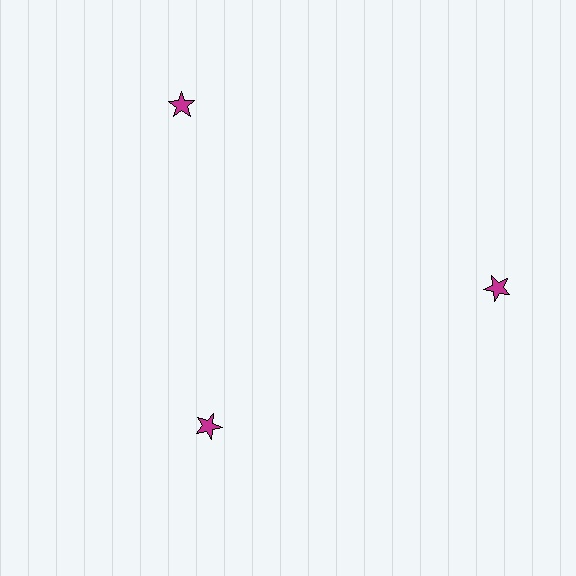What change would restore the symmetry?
The symmetry would be restored by moving it outward, back onto the ring so that all 3 stars sit at equal angles and equal distance from the center.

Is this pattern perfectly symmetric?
No. The 3 magenta stars are arranged in a ring, but one element near the 7 o'clock position is pulled inward toward the center, breaking the 3-fold rotational symmetry.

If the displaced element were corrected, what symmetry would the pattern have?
It would have 3-fold rotational symmetry — the pattern would map onto itself every 120 degrees.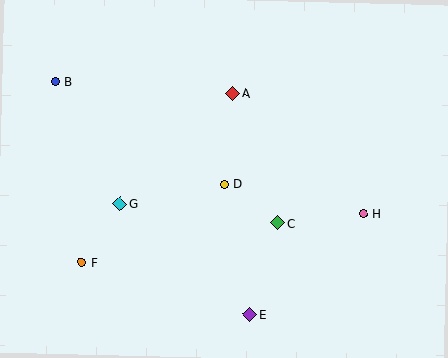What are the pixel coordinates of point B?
Point B is at (56, 82).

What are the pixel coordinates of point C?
Point C is at (278, 223).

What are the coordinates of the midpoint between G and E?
The midpoint between G and E is at (185, 259).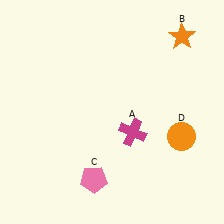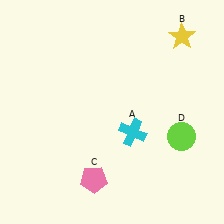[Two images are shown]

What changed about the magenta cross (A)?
In Image 1, A is magenta. In Image 2, it changed to cyan.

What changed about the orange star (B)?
In Image 1, B is orange. In Image 2, it changed to yellow.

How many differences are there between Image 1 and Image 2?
There are 3 differences between the two images.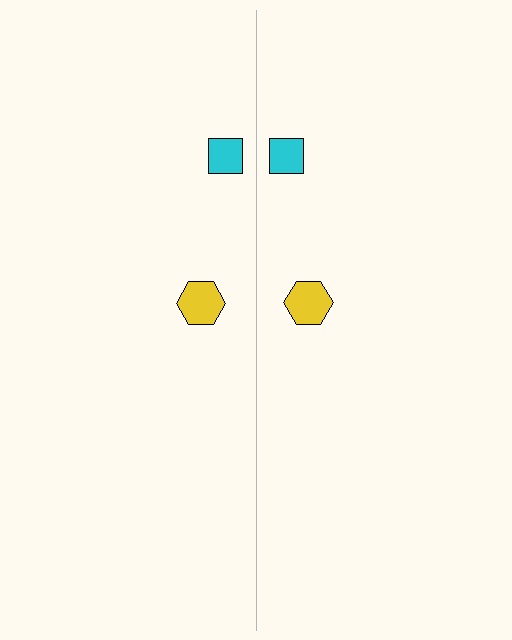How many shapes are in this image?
There are 4 shapes in this image.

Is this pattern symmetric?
Yes, this pattern has bilateral (reflection) symmetry.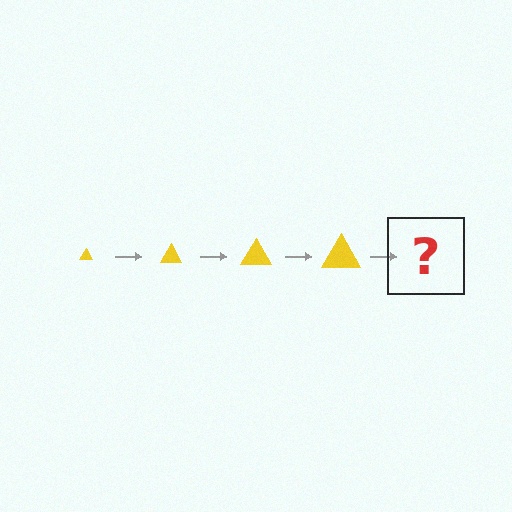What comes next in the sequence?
The next element should be a yellow triangle, larger than the previous one.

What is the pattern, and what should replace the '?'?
The pattern is that the triangle gets progressively larger each step. The '?' should be a yellow triangle, larger than the previous one.